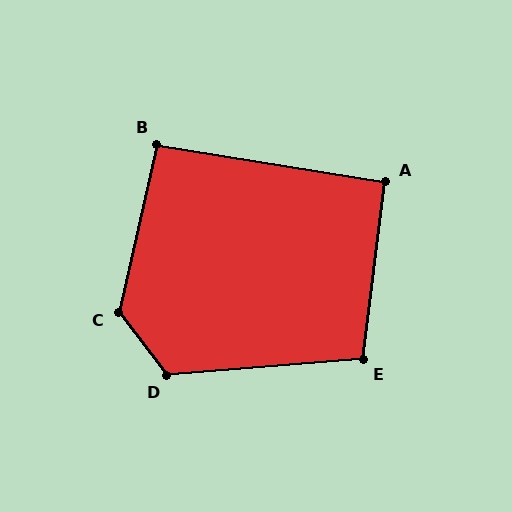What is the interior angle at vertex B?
Approximately 94 degrees (approximately right).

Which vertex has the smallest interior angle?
A, at approximately 92 degrees.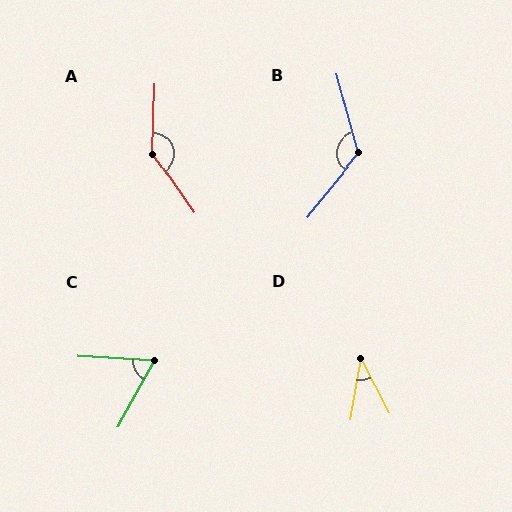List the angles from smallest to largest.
D (37°), C (65°), B (126°), A (143°).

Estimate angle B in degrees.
Approximately 126 degrees.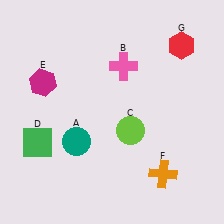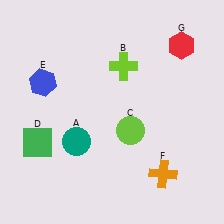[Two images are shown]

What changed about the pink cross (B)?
In Image 1, B is pink. In Image 2, it changed to lime.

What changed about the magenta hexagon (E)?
In Image 1, E is magenta. In Image 2, it changed to blue.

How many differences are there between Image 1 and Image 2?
There are 2 differences between the two images.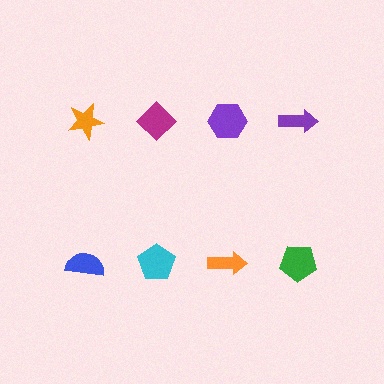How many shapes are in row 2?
4 shapes.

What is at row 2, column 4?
A green pentagon.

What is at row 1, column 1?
An orange star.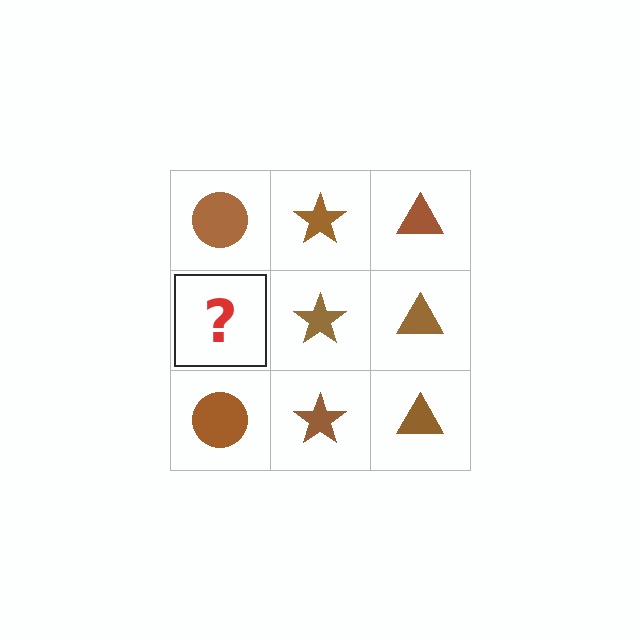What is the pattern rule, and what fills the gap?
The rule is that each column has a consistent shape. The gap should be filled with a brown circle.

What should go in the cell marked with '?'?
The missing cell should contain a brown circle.